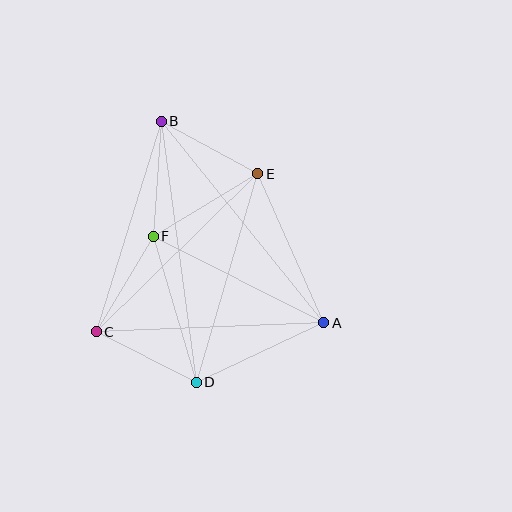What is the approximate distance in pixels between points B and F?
The distance between B and F is approximately 115 pixels.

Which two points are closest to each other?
Points B and E are closest to each other.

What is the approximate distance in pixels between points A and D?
The distance between A and D is approximately 141 pixels.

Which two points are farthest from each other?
Points B and D are farthest from each other.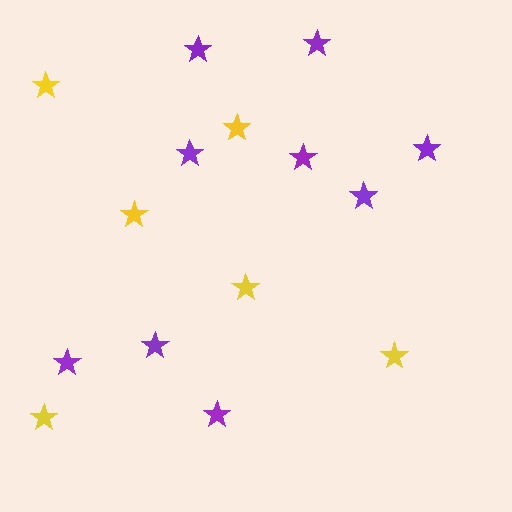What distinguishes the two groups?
There are 2 groups: one group of purple stars (9) and one group of yellow stars (6).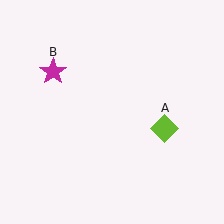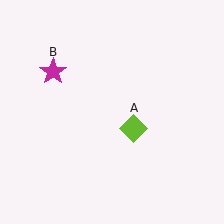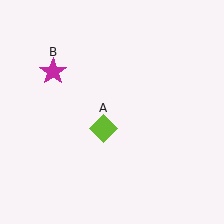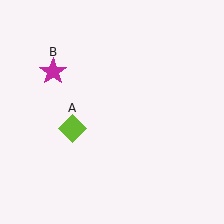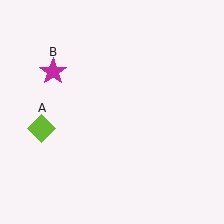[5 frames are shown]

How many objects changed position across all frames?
1 object changed position: lime diamond (object A).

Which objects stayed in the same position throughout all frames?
Magenta star (object B) remained stationary.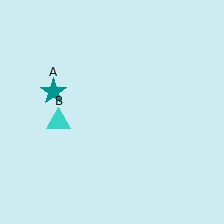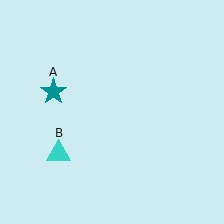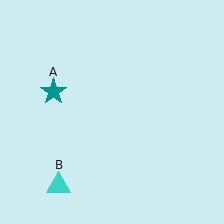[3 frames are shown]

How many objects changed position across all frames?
1 object changed position: cyan triangle (object B).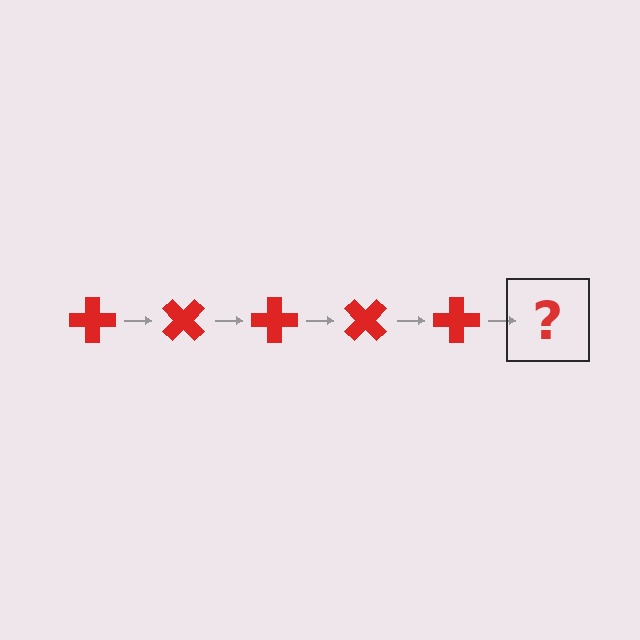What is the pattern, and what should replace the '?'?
The pattern is that the cross rotates 45 degrees each step. The '?' should be a red cross rotated 225 degrees.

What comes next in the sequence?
The next element should be a red cross rotated 225 degrees.